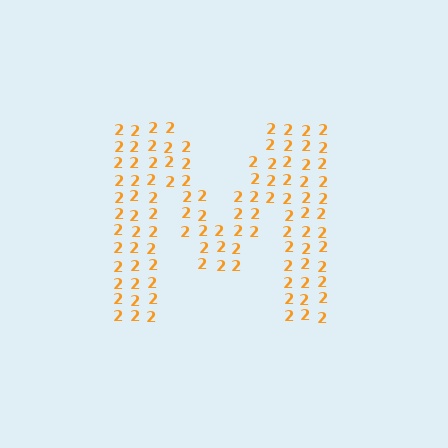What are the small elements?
The small elements are digit 2's.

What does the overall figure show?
The overall figure shows the letter M.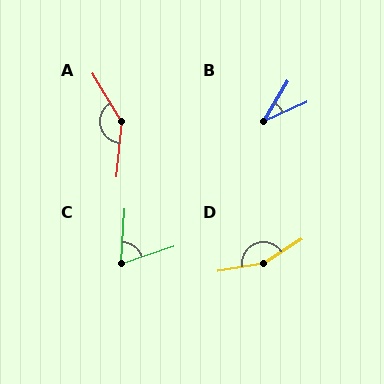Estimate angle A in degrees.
Approximately 144 degrees.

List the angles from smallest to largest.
B (35°), C (68°), A (144°), D (157°).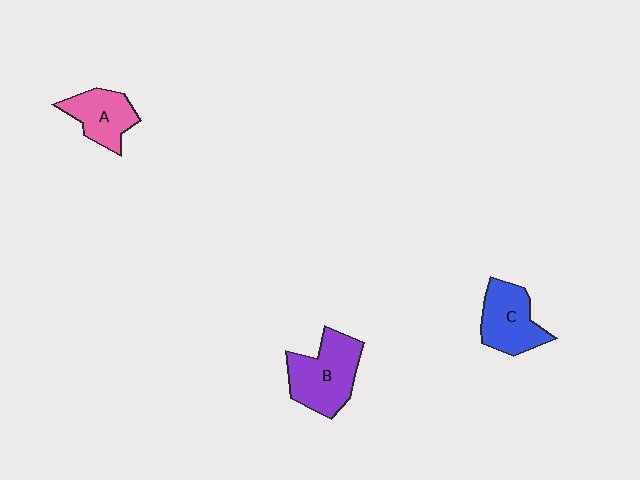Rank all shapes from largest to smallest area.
From largest to smallest: B (purple), C (blue), A (pink).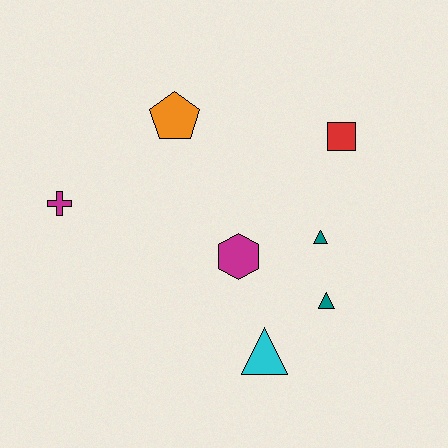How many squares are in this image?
There is 1 square.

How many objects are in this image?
There are 7 objects.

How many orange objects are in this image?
There is 1 orange object.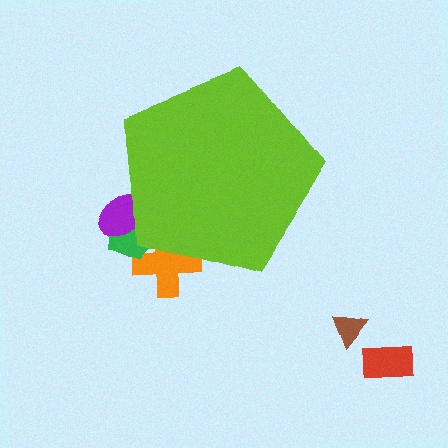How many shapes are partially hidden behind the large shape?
3 shapes are partially hidden.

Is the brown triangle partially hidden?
No, the brown triangle is fully visible.